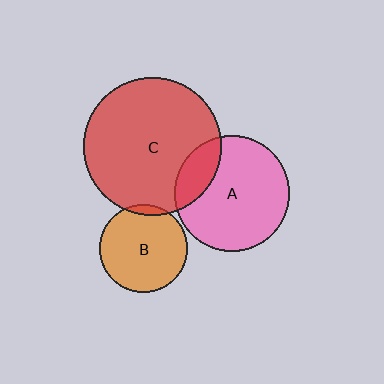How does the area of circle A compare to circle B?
Approximately 1.7 times.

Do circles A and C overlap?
Yes.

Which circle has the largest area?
Circle C (red).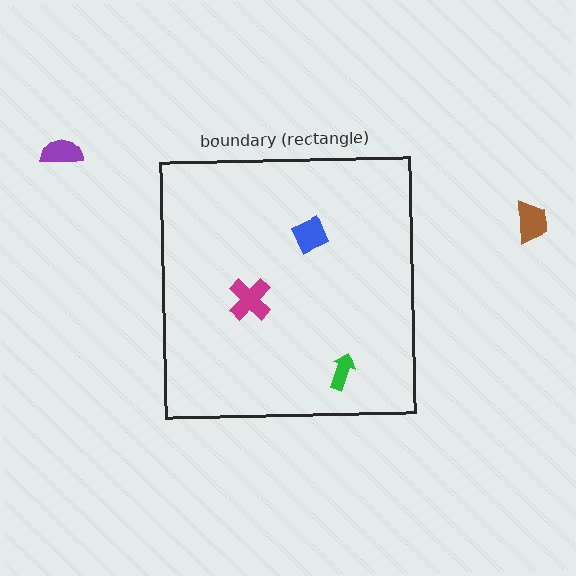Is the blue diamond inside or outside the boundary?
Inside.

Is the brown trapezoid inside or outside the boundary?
Outside.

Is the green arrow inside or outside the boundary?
Inside.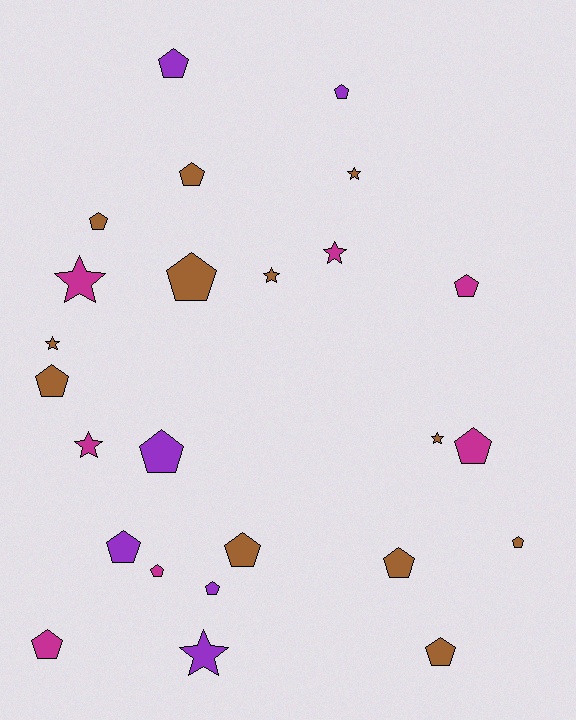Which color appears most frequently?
Brown, with 12 objects.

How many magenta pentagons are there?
There are 4 magenta pentagons.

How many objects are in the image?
There are 25 objects.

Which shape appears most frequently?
Pentagon, with 17 objects.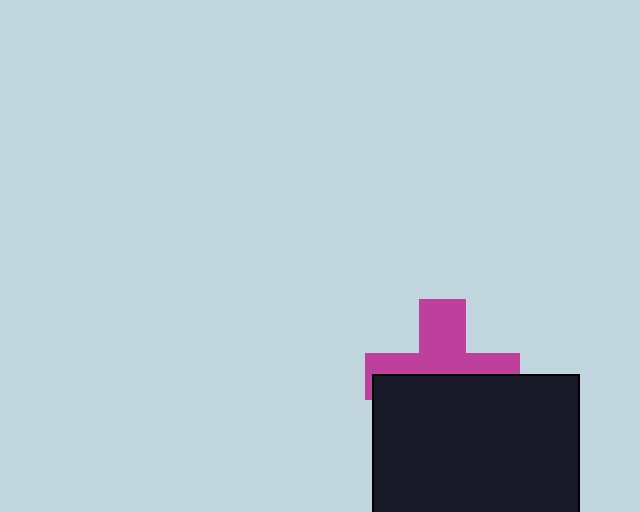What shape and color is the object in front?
The object in front is a black square.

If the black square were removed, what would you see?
You would see the complete magenta cross.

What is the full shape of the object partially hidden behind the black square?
The partially hidden object is a magenta cross.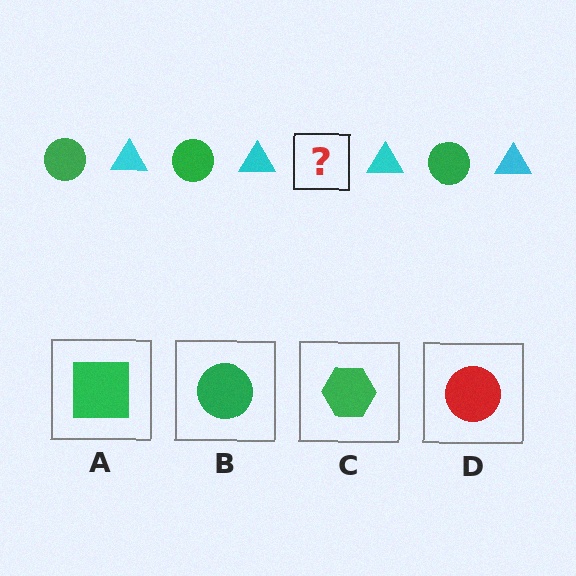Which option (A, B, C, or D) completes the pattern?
B.